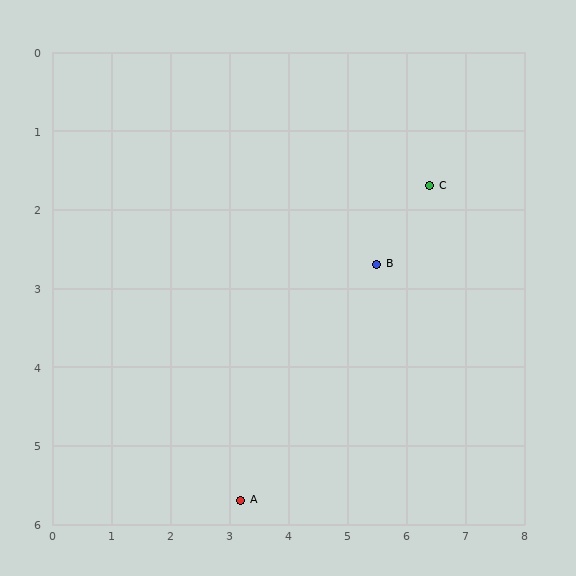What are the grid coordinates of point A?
Point A is at approximately (3.2, 5.7).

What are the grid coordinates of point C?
Point C is at approximately (6.4, 1.7).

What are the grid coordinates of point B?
Point B is at approximately (5.5, 2.7).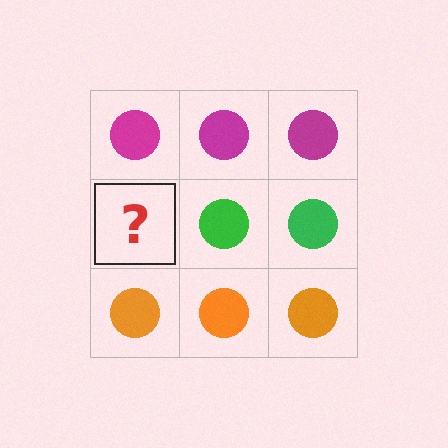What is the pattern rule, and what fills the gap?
The rule is that each row has a consistent color. The gap should be filled with a green circle.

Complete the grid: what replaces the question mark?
The question mark should be replaced with a green circle.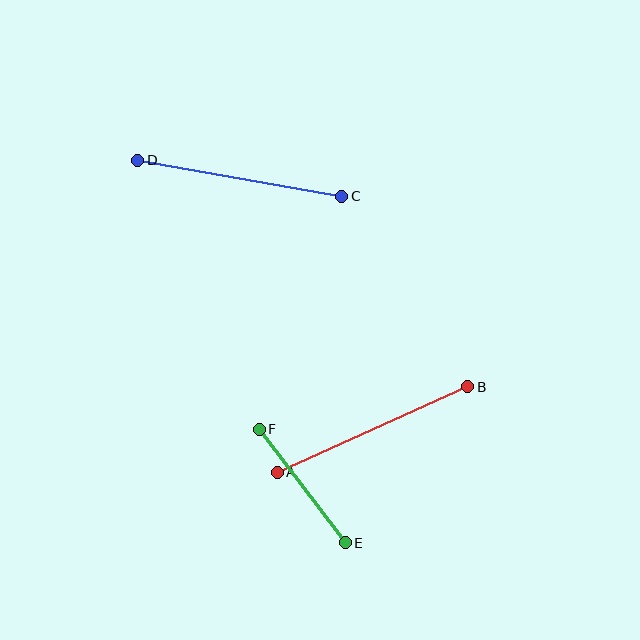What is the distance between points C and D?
The distance is approximately 207 pixels.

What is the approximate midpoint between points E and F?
The midpoint is at approximately (302, 486) pixels.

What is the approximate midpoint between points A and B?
The midpoint is at approximately (372, 429) pixels.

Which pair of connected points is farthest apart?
Points A and B are farthest apart.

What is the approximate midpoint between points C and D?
The midpoint is at approximately (240, 178) pixels.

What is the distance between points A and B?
The distance is approximately 209 pixels.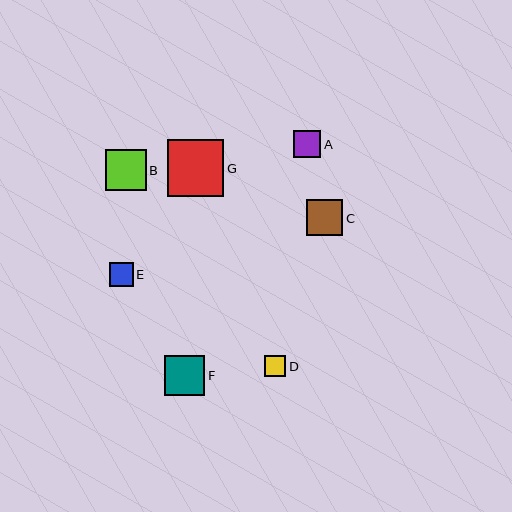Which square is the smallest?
Square D is the smallest with a size of approximately 21 pixels.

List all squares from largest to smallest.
From largest to smallest: G, B, F, C, A, E, D.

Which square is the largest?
Square G is the largest with a size of approximately 57 pixels.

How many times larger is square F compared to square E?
Square F is approximately 1.7 times the size of square E.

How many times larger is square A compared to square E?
Square A is approximately 1.1 times the size of square E.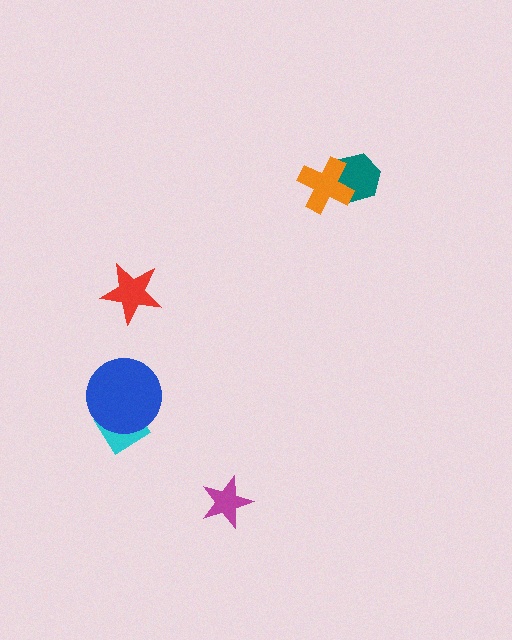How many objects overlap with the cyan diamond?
1 object overlaps with the cyan diamond.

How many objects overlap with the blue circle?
1 object overlaps with the blue circle.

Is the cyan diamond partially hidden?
Yes, it is partially covered by another shape.